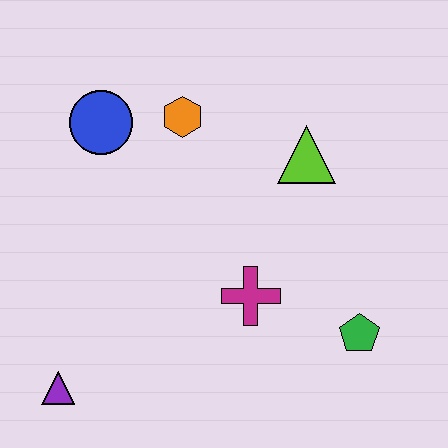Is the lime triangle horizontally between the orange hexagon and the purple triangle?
No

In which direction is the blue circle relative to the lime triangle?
The blue circle is to the left of the lime triangle.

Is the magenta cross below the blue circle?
Yes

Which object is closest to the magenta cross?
The green pentagon is closest to the magenta cross.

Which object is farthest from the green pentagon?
The blue circle is farthest from the green pentagon.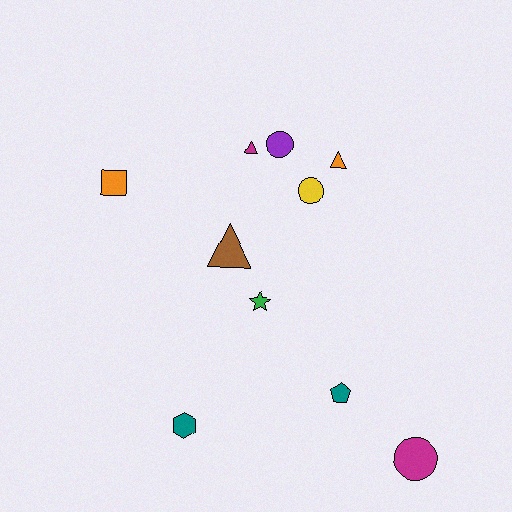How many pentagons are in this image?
There is 1 pentagon.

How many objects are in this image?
There are 10 objects.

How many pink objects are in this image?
There are no pink objects.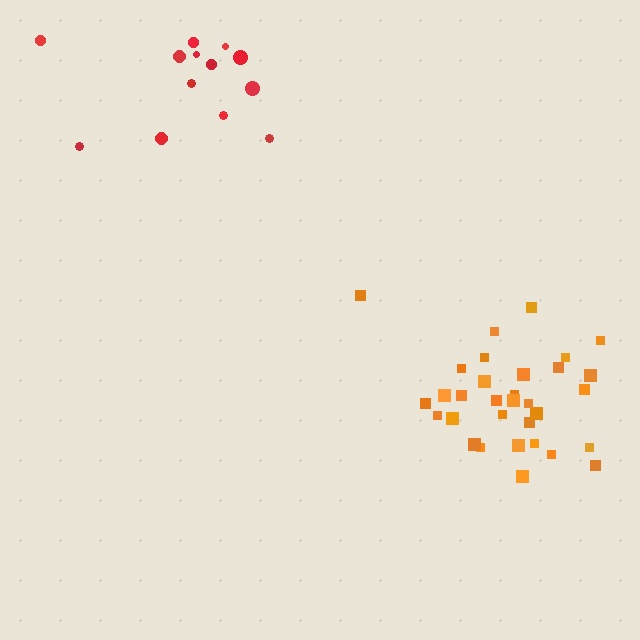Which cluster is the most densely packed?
Orange.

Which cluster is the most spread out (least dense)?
Red.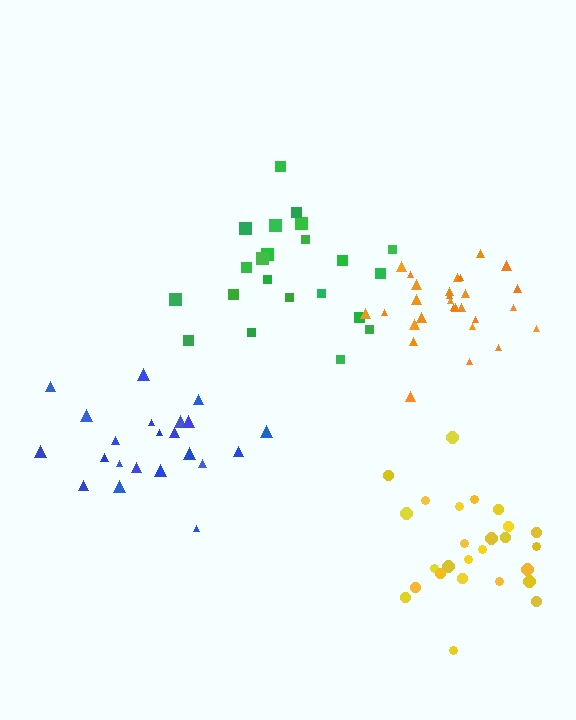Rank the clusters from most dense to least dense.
orange, green, yellow, blue.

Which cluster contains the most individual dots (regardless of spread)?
Orange (28).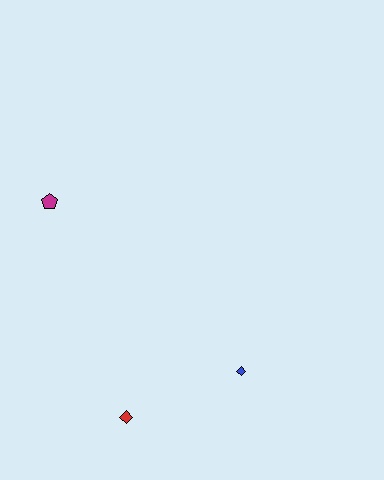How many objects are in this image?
There are 3 objects.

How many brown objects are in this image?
There are no brown objects.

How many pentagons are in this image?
There is 1 pentagon.